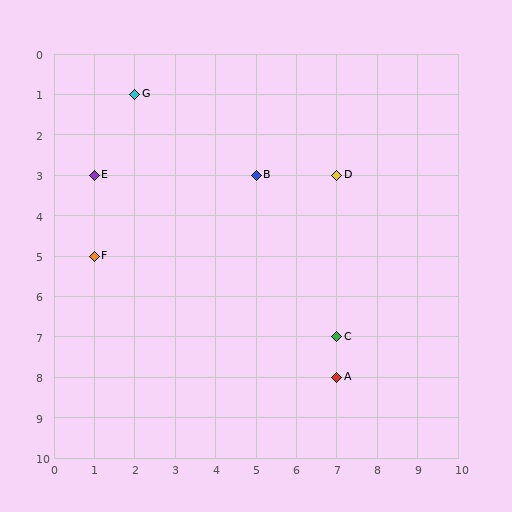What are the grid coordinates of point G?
Point G is at grid coordinates (2, 1).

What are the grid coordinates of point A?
Point A is at grid coordinates (7, 8).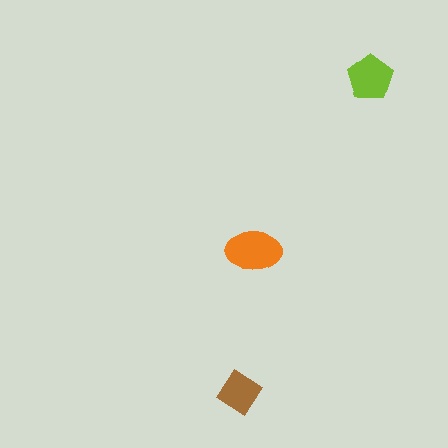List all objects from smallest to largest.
The brown diamond, the lime pentagon, the orange ellipse.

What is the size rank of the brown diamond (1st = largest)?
3rd.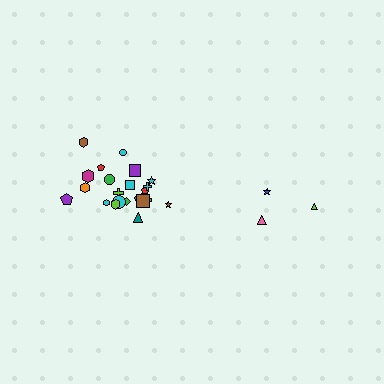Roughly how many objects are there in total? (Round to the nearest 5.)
Roughly 25 objects in total.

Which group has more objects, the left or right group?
The left group.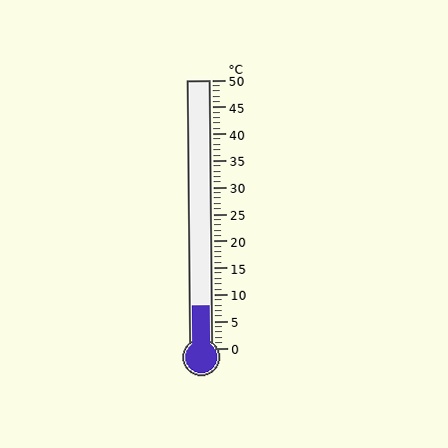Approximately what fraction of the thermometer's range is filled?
The thermometer is filled to approximately 15% of its range.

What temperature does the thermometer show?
The thermometer shows approximately 8°C.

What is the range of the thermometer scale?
The thermometer scale ranges from 0°C to 50°C.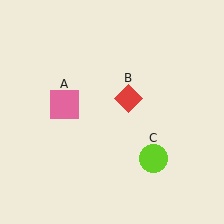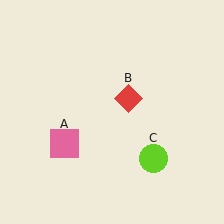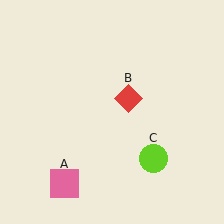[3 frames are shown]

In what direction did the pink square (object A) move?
The pink square (object A) moved down.